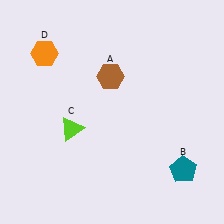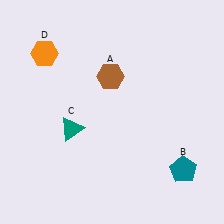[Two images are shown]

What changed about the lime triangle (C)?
In Image 1, C is lime. In Image 2, it changed to teal.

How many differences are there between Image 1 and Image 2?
There is 1 difference between the two images.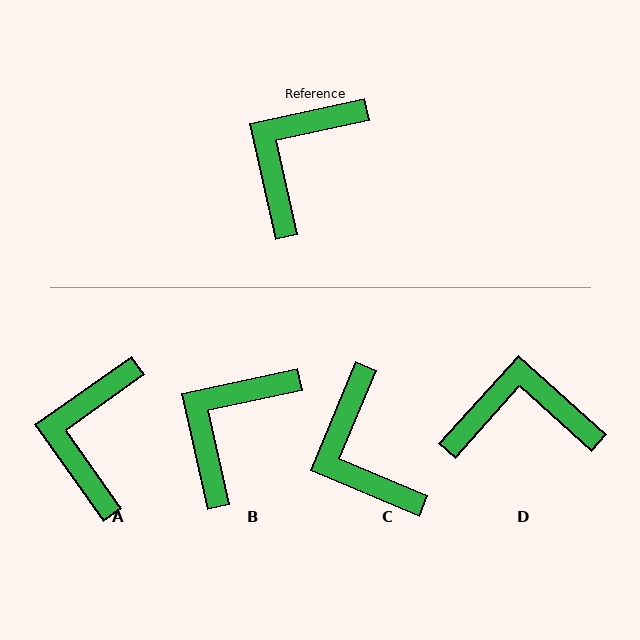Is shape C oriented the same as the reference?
No, it is off by about 55 degrees.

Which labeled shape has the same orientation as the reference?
B.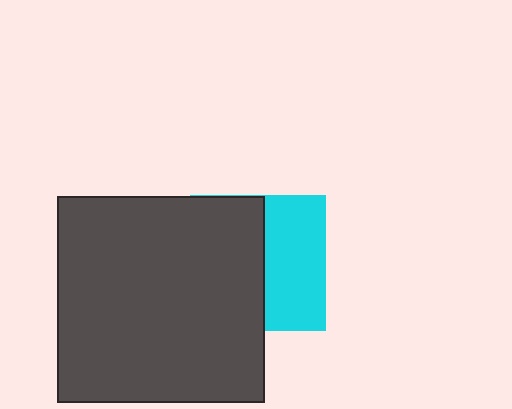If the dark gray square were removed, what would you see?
You would see the complete cyan square.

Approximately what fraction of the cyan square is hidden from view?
Roughly 56% of the cyan square is hidden behind the dark gray square.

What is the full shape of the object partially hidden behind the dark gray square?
The partially hidden object is a cyan square.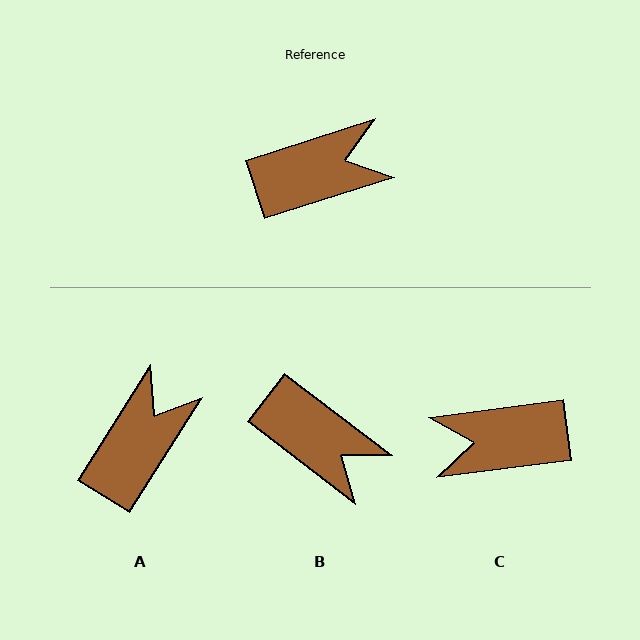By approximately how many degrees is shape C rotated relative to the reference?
Approximately 170 degrees counter-clockwise.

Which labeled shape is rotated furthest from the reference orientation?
C, about 170 degrees away.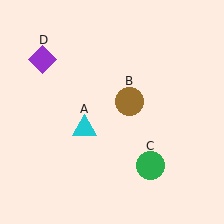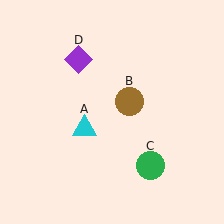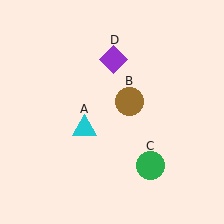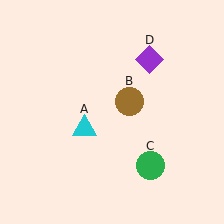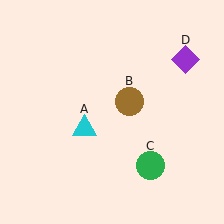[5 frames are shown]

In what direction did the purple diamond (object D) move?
The purple diamond (object D) moved right.